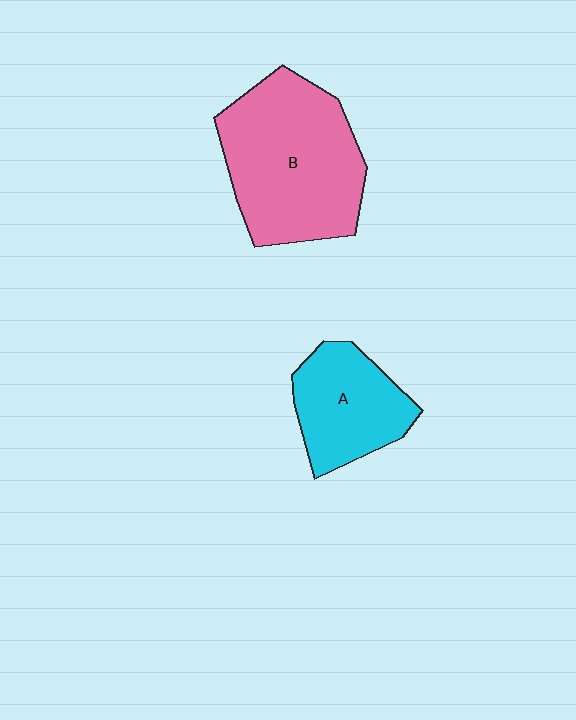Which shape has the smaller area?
Shape A (cyan).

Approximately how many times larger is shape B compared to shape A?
Approximately 1.8 times.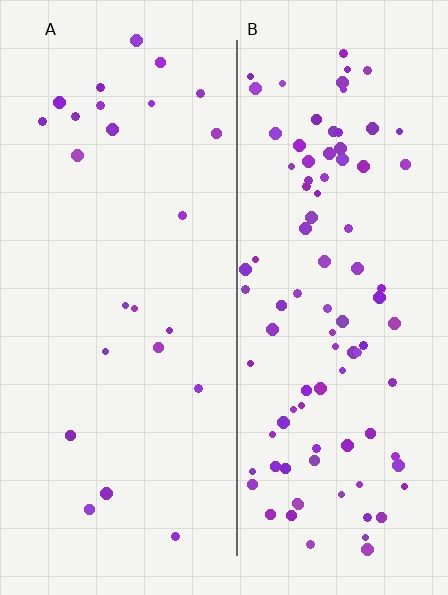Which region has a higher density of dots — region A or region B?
B (the right).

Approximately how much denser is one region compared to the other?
Approximately 3.9× — region B over region A.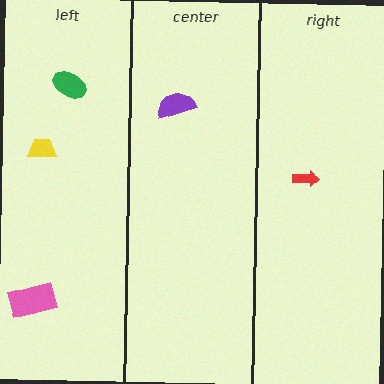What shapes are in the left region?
The pink rectangle, the green ellipse, the yellow trapezoid.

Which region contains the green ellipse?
The left region.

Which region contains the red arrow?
The right region.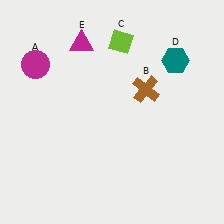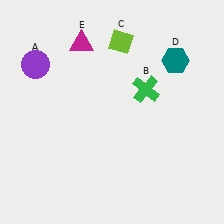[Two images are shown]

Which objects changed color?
A changed from magenta to purple. B changed from brown to green.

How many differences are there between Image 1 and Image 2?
There are 2 differences between the two images.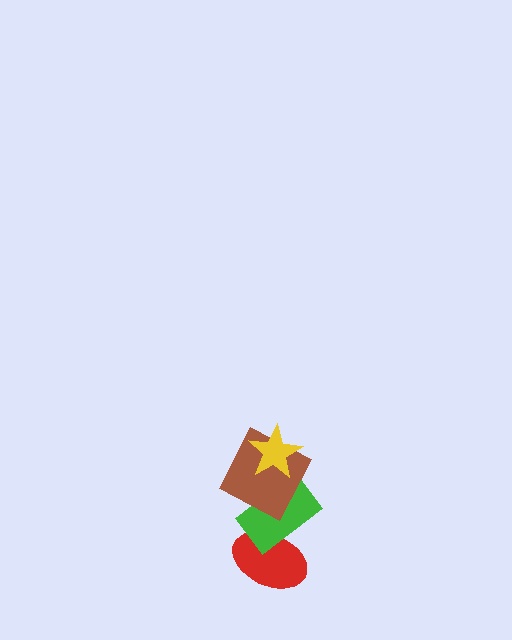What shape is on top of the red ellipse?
The green rectangle is on top of the red ellipse.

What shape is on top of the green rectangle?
The brown square is on top of the green rectangle.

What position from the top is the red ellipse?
The red ellipse is 4th from the top.